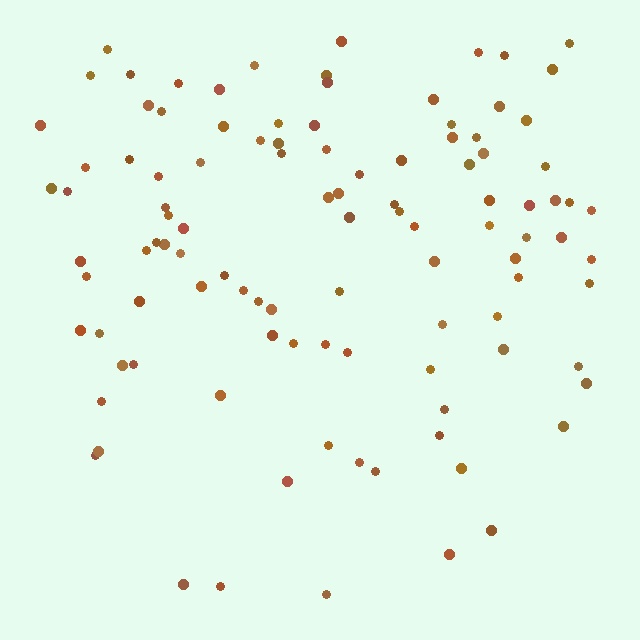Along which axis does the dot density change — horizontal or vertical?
Vertical.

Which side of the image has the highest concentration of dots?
The top.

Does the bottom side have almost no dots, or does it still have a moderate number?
Still a moderate number, just noticeably fewer than the top.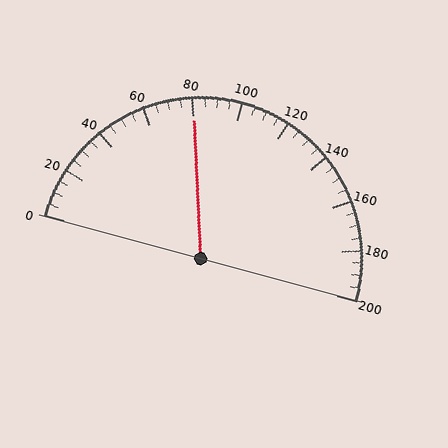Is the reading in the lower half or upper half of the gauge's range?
The reading is in the lower half of the range (0 to 200).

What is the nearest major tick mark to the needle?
The nearest major tick mark is 80.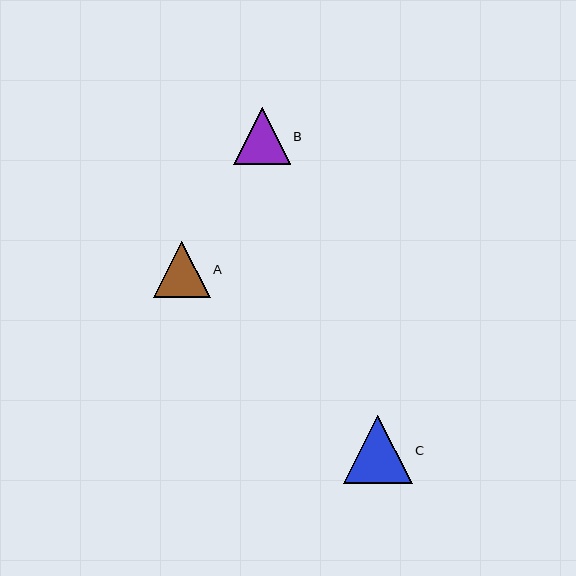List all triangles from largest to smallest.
From largest to smallest: C, A, B.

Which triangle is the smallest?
Triangle B is the smallest with a size of approximately 56 pixels.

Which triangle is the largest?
Triangle C is the largest with a size of approximately 69 pixels.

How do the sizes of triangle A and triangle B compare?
Triangle A and triangle B are approximately the same size.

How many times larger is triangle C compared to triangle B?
Triangle C is approximately 1.2 times the size of triangle B.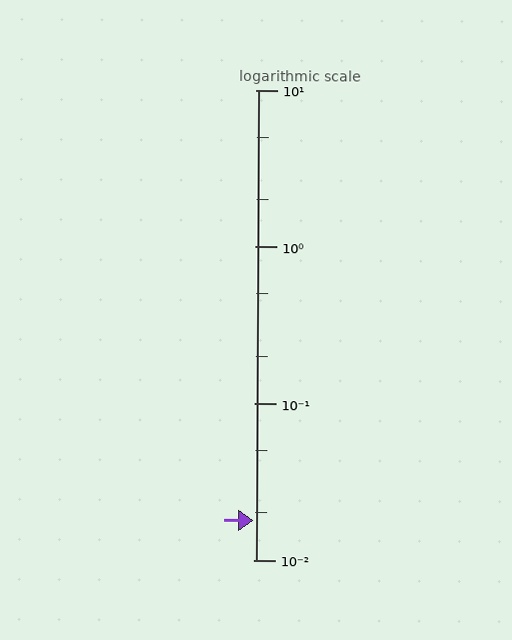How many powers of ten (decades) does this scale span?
The scale spans 3 decades, from 0.01 to 10.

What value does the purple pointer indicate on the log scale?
The pointer indicates approximately 0.018.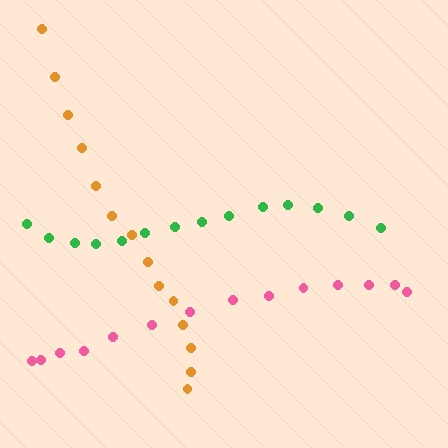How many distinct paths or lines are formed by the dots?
There are 3 distinct paths.